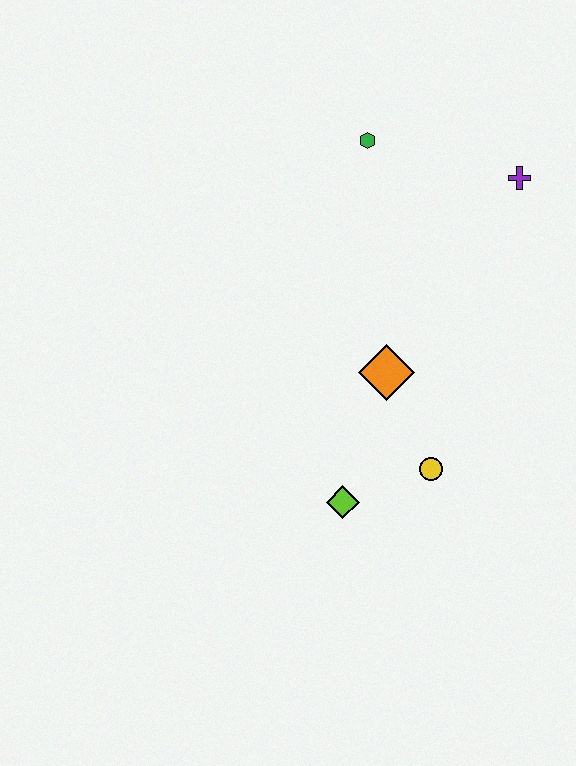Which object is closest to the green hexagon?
The purple cross is closest to the green hexagon.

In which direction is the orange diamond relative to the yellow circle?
The orange diamond is above the yellow circle.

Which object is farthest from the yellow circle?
The green hexagon is farthest from the yellow circle.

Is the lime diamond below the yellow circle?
Yes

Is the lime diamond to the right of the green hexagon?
No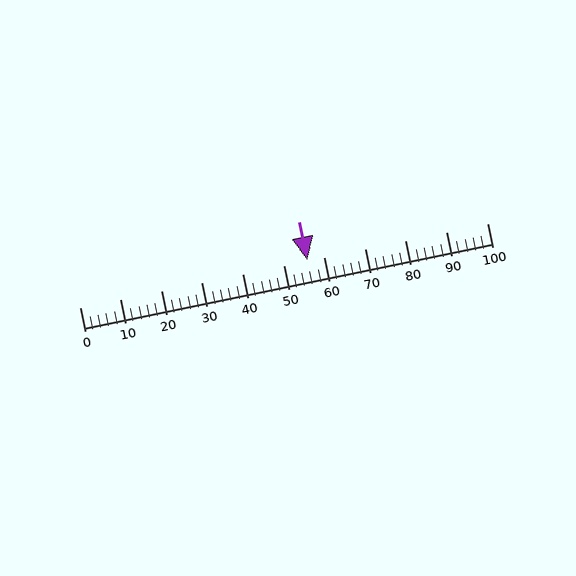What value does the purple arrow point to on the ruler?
The purple arrow points to approximately 56.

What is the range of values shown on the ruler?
The ruler shows values from 0 to 100.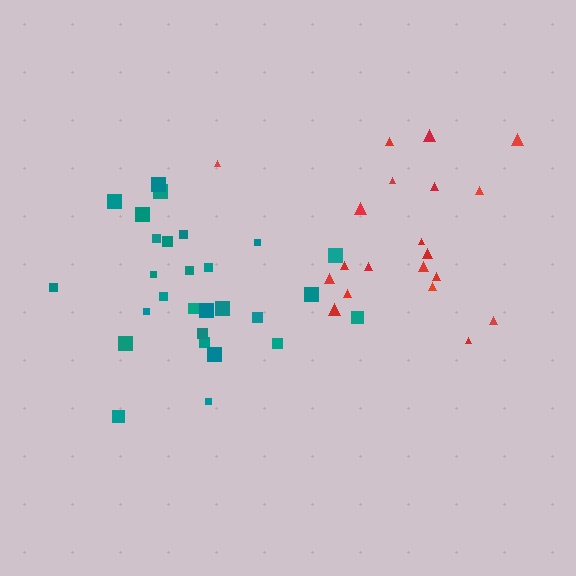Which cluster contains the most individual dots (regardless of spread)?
Teal (28).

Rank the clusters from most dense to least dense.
teal, red.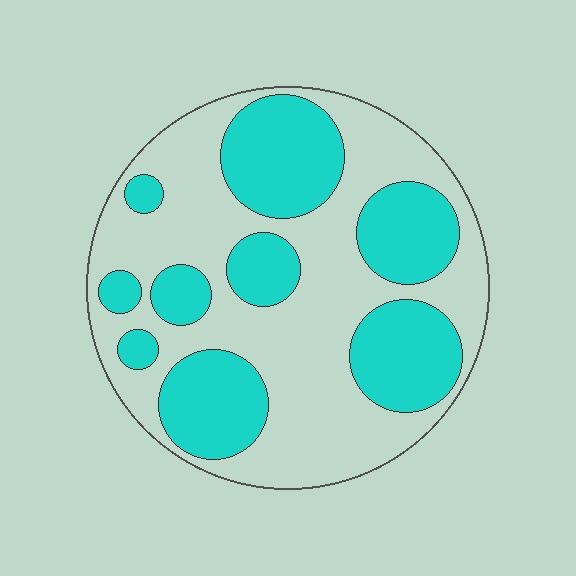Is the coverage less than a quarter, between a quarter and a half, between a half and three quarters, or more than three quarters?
Between a quarter and a half.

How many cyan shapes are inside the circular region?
9.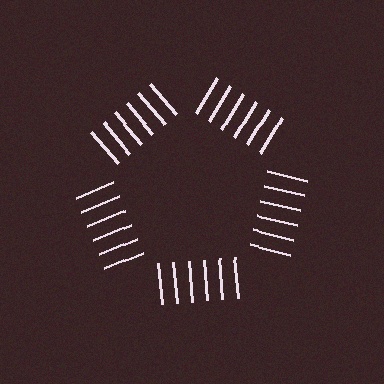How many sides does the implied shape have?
5 sides — the line-ends trace a pentagon.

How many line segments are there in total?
30 — 6 along each of the 5 edges.